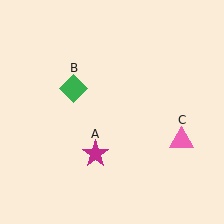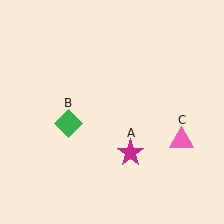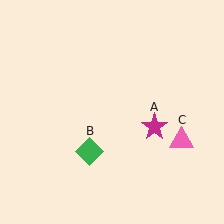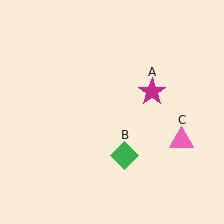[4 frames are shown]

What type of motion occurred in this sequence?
The magenta star (object A), green diamond (object B) rotated counterclockwise around the center of the scene.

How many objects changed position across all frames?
2 objects changed position: magenta star (object A), green diamond (object B).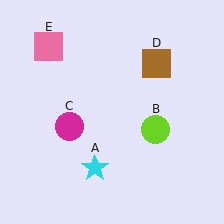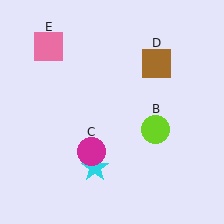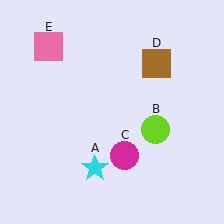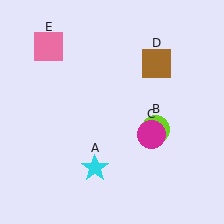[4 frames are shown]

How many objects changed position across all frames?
1 object changed position: magenta circle (object C).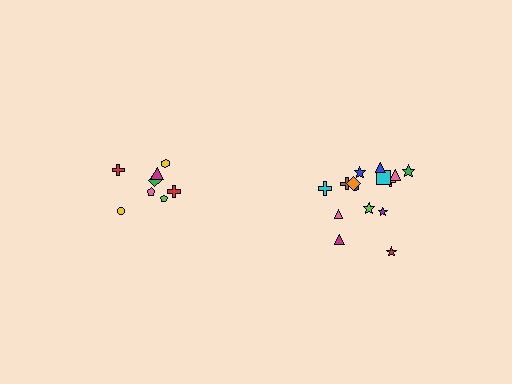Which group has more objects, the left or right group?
The right group.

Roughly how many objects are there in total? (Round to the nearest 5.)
Roughly 25 objects in total.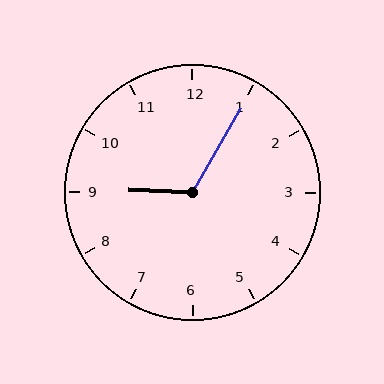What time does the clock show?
9:05.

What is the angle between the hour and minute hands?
Approximately 118 degrees.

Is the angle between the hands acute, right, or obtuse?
It is obtuse.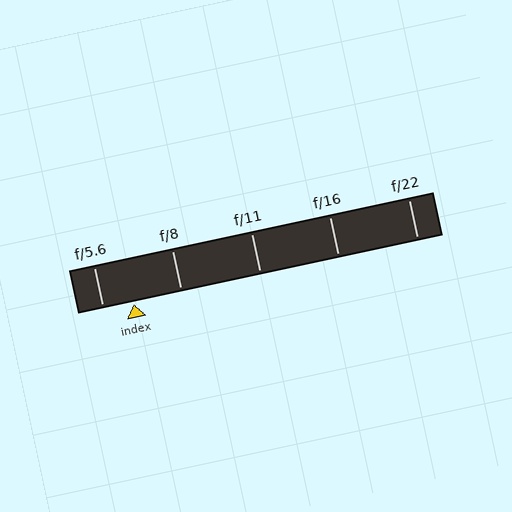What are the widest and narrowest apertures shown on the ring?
The widest aperture shown is f/5.6 and the narrowest is f/22.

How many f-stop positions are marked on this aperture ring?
There are 5 f-stop positions marked.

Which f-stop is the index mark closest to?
The index mark is closest to f/5.6.